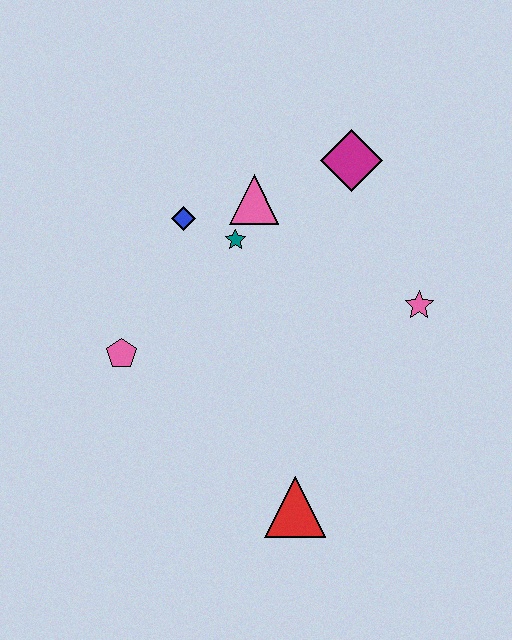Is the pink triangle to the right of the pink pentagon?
Yes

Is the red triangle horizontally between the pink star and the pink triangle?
Yes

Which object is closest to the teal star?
The pink triangle is closest to the teal star.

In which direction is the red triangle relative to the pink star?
The red triangle is below the pink star.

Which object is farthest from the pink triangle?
The red triangle is farthest from the pink triangle.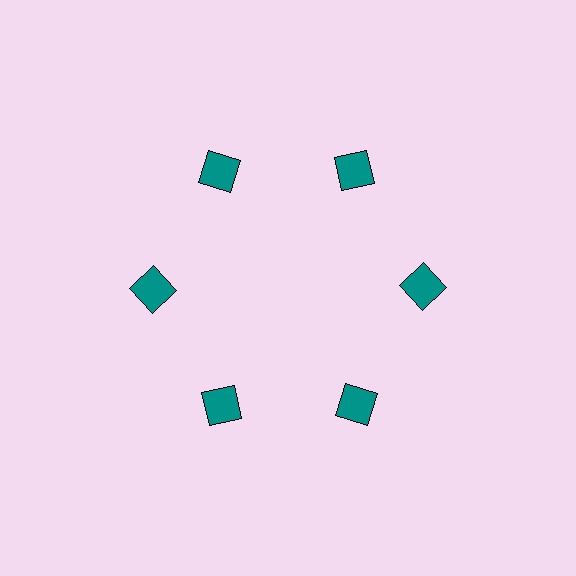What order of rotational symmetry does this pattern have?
This pattern has 6-fold rotational symmetry.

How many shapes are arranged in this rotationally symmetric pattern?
There are 6 shapes, arranged in 6 groups of 1.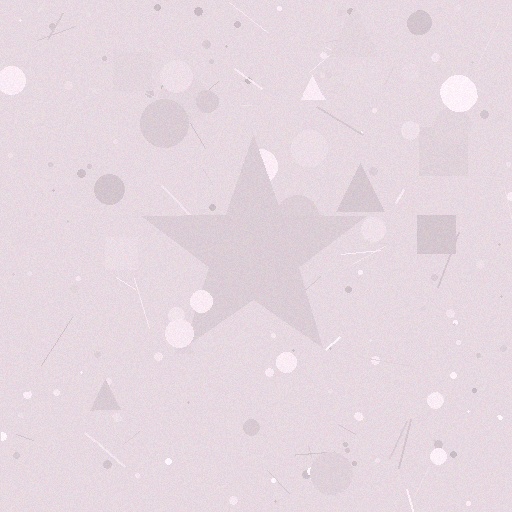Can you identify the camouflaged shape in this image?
The camouflaged shape is a star.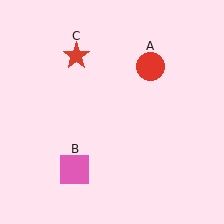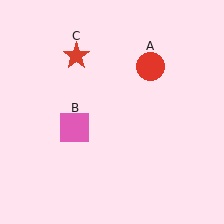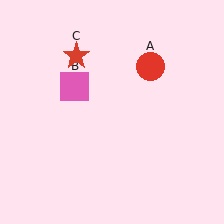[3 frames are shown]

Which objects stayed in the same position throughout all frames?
Red circle (object A) and red star (object C) remained stationary.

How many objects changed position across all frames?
1 object changed position: pink square (object B).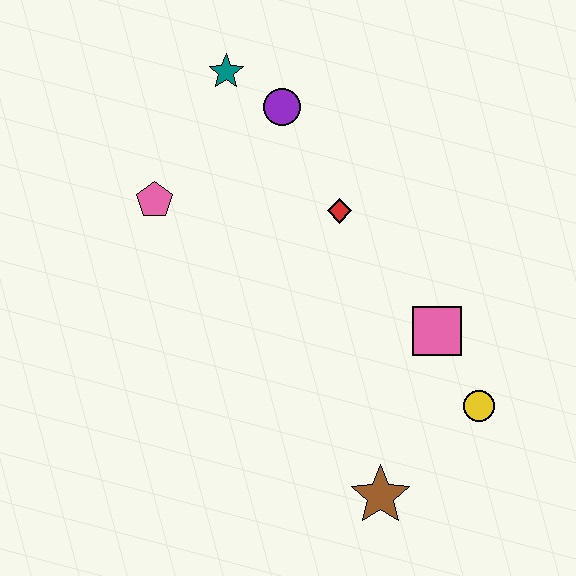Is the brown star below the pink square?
Yes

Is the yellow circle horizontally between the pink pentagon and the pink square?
No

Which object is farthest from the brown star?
The teal star is farthest from the brown star.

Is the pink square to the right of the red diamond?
Yes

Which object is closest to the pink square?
The yellow circle is closest to the pink square.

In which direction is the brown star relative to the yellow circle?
The brown star is to the left of the yellow circle.